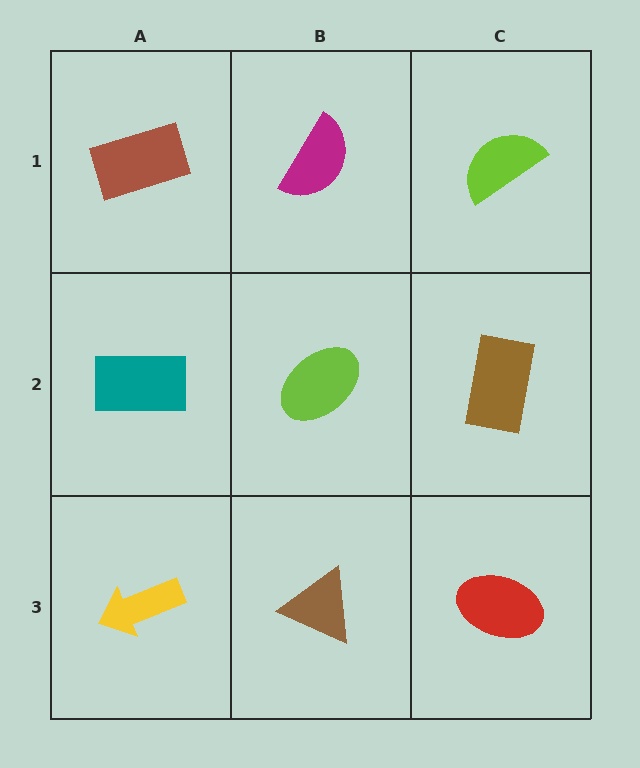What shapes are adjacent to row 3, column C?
A brown rectangle (row 2, column C), a brown triangle (row 3, column B).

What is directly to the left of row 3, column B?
A yellow arrow.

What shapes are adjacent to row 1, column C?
A brown rectangle (row 2, column C), a magenta semicircle (row 1, column B).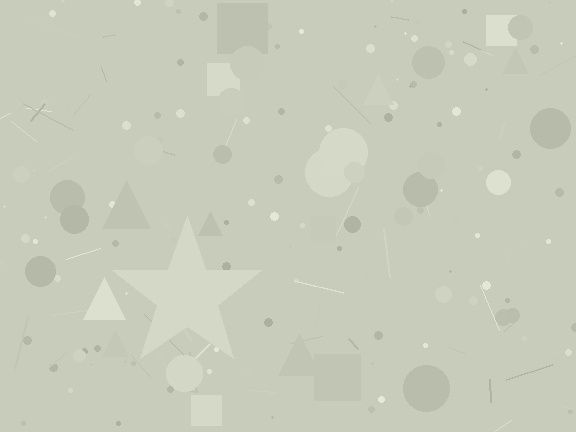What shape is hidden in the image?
A star is hidden in the image.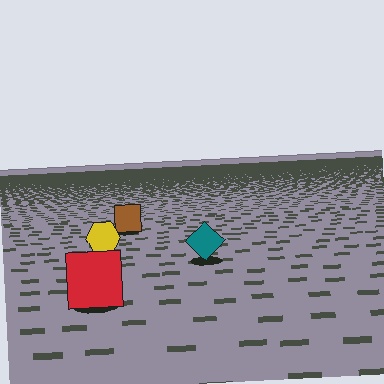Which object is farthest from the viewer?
The brown square is farthest from the viewer. It appears smaller and the ground texture around it is denser.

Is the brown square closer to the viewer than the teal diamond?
No. The teal diamond is closer — you can tell from the texture gradient: the ground texture is coarser near it.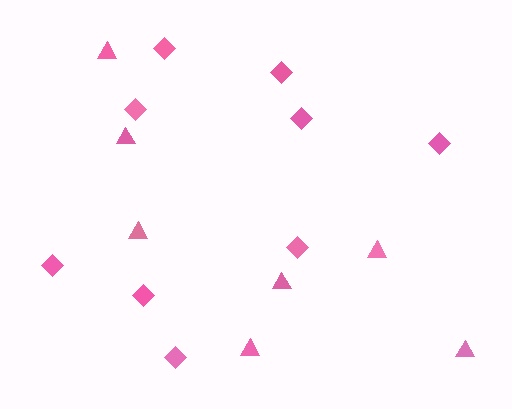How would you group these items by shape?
There are 2 groups: one group of triangles (7) and one group of diamonds (9).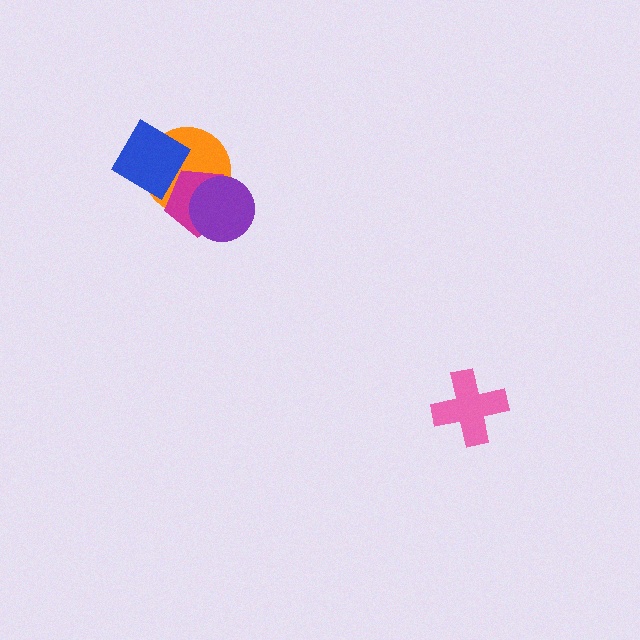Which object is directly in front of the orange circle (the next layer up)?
The blue diamond is directly in front of the orange circle.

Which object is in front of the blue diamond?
The magenta pentagon is in front of the blue diamond.